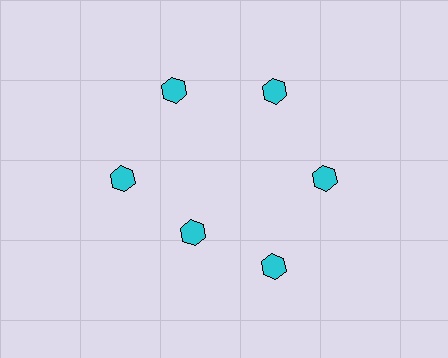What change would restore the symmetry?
The symmetry would be restored by moving it outward, back onto the ring so that all 6 hexagons sit at equal angles and equal distance from the center.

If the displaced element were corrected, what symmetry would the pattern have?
It would have 6-fold rotational symmetry — the pattern would map onto itself every 60 degrees.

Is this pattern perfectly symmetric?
No. The 6 cyan hexagons are arranged in a ring, but one element near the 7 o'clock position is pulled inward toward the center, breaking the 6-fold rotational symmetry.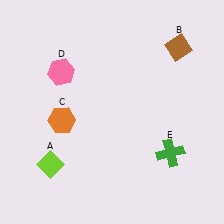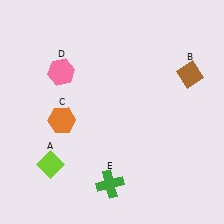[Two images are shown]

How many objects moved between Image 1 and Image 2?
2 objects moved between the two images.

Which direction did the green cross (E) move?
The green cross (E) moved left.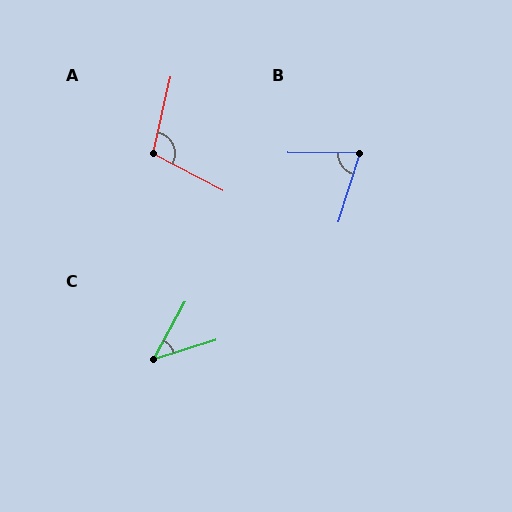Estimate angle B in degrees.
Approximately 73 degrees.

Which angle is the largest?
A, at approximately 105 degrees.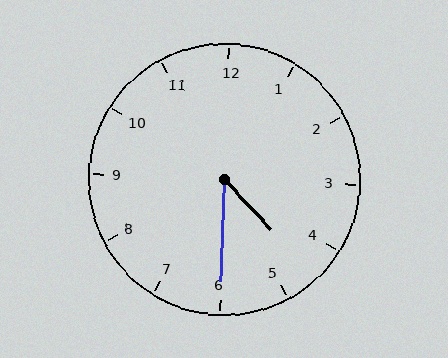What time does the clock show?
4:30.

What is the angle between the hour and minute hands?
Approximately 45 degrees.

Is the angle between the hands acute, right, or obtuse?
It is acute.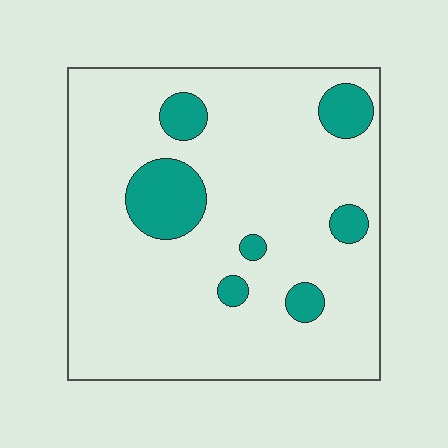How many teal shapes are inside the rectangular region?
7.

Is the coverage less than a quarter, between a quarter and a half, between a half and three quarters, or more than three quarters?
Less than a quarter.